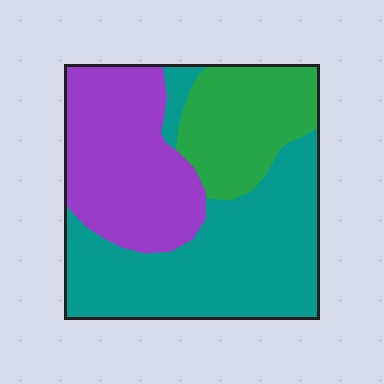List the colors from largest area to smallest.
From largest to smallest: teal, purple, green.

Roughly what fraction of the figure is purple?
Purple takes up between a sixth and a third of the figure.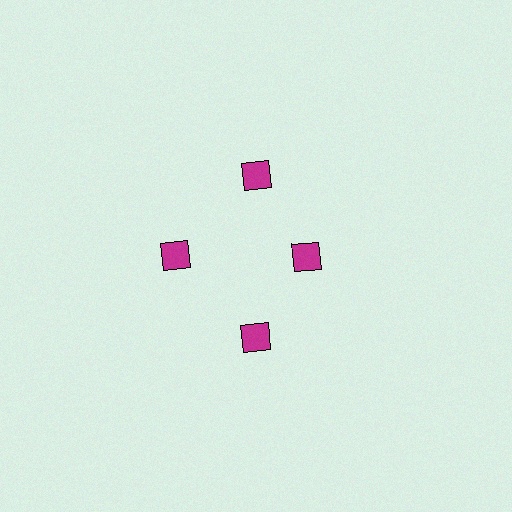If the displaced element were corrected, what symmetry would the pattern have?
It would have 4-fold rotational symmetry — the pattern would map onto itself every 90 degrees.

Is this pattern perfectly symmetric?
No. The 4 magenta diamonds are arranged in a ring, but one element near the 3 o'clock position is pulled inward toward the center, breaking the 4-fold rotational symmetry.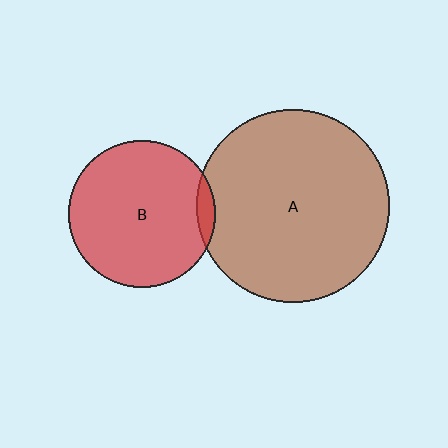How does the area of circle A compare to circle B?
Approximately 1.7 times.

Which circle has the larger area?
Circle A (brown).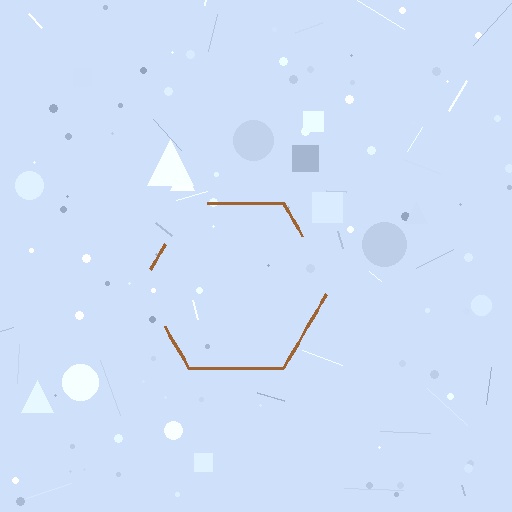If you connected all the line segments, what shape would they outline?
They would outline a hexagon.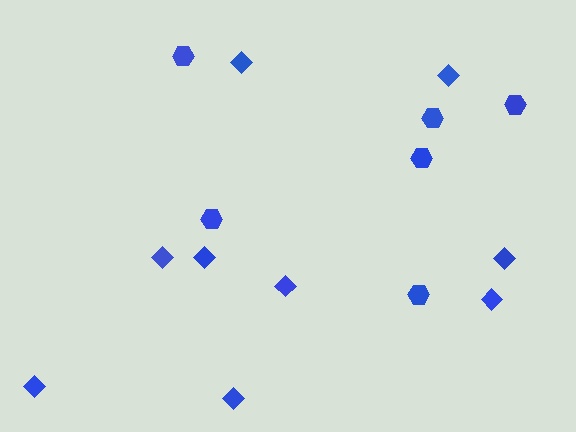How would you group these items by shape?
There are 2 groups: one group of diamonds (9) and one group of hexagons (6).